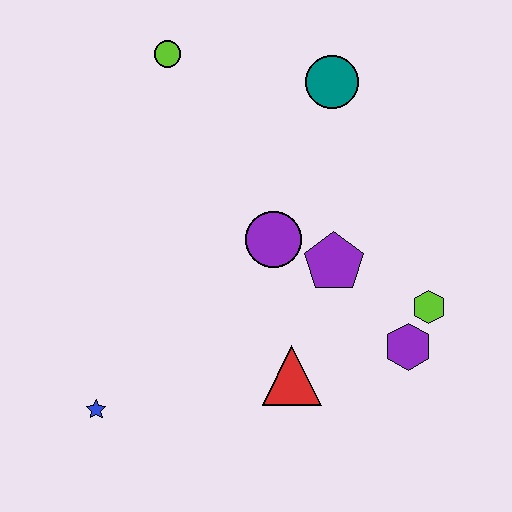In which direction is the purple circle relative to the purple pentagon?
The purple circle is to the left of the purple pentagon.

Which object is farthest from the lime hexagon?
The lime circle is farthest from the lime hexagon.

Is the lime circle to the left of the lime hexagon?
Yes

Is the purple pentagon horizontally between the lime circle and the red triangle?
No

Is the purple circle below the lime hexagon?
No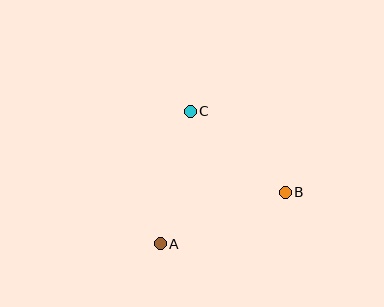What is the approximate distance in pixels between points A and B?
The distance between A and B is approximately 135 pixels.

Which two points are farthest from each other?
Points A and C are farthest from each other.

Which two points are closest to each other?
Points B and C are closest to each other.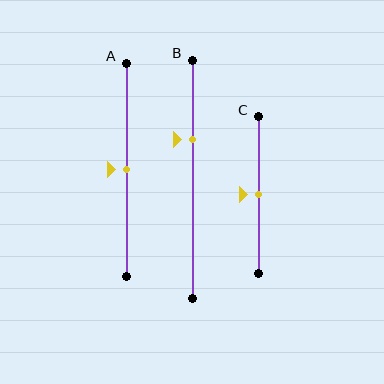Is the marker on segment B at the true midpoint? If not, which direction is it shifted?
No, the marker on segment B is shifted upward by about 17% of the segment length.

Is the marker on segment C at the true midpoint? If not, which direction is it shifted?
Yes, the marker on segment C is at the true midpoint.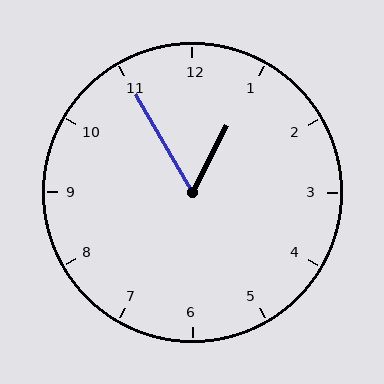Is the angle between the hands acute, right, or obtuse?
It is acute.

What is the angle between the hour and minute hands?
Approximately 58 degrees.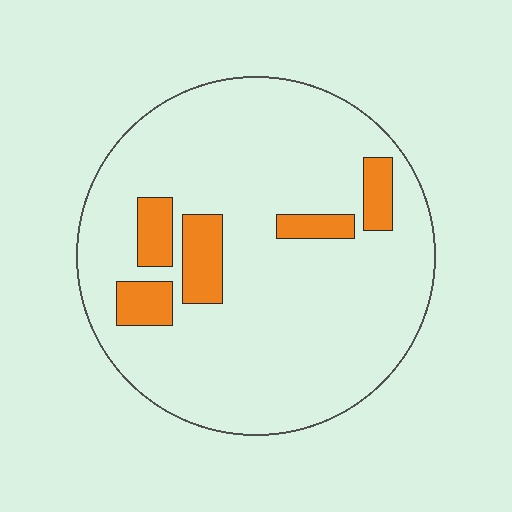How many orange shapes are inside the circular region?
5.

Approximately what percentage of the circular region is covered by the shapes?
Approximately 15%.